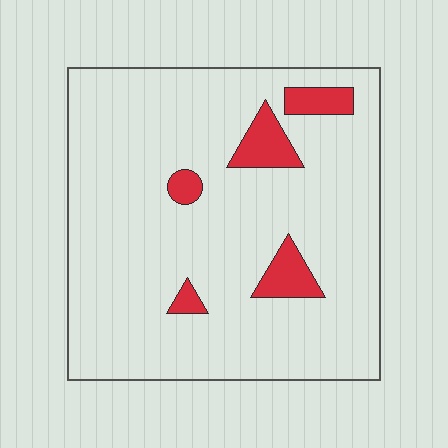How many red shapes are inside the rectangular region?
5.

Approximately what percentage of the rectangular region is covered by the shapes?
Approximately 10%.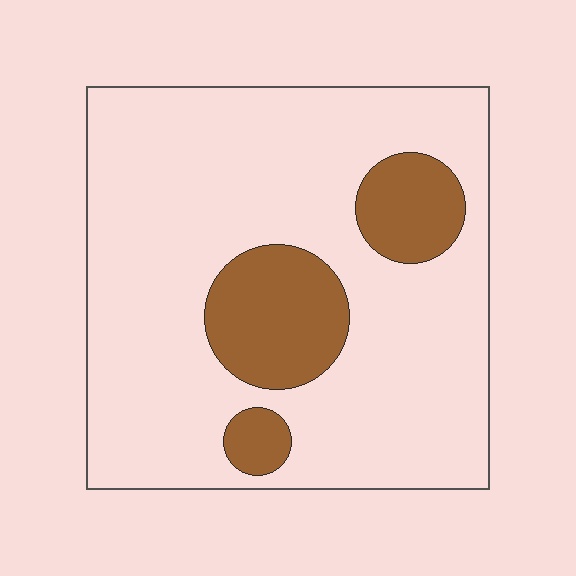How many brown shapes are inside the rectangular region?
3.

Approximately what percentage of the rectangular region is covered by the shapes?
Approximately 20%.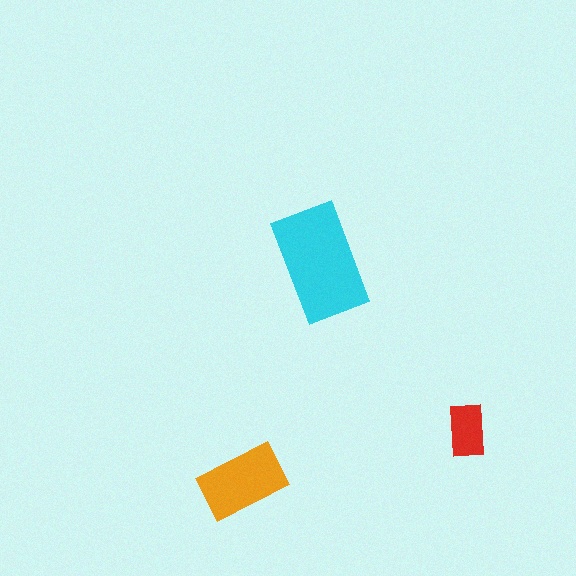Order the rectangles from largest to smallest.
the cyan one, the orange one, the red one.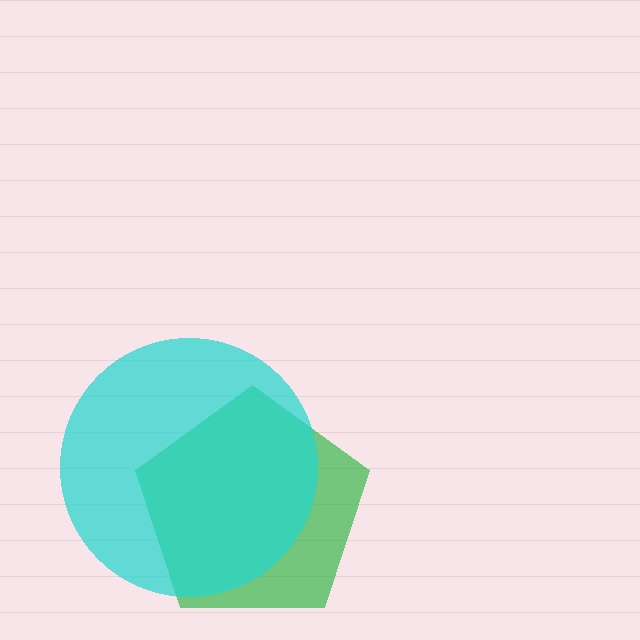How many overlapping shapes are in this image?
There are 2 overlapping shapes in the image.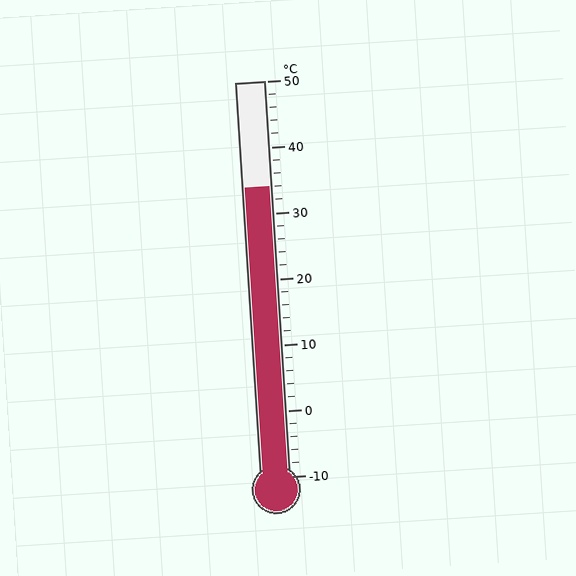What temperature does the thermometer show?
The thermometer shows approximately 34°C.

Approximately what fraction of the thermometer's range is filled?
The thermometer is filled to approximately 75% of its range.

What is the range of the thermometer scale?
The thermometer scale ranges from -10°C to 50°C.